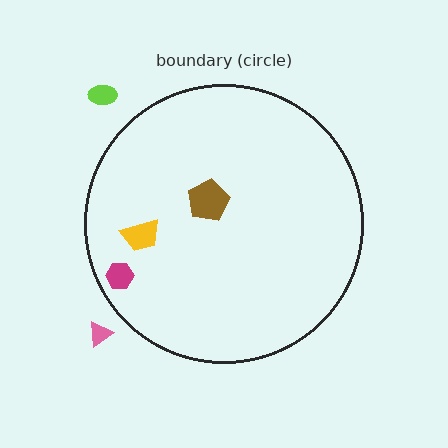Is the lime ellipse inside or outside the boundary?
Outside.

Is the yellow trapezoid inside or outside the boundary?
Inside.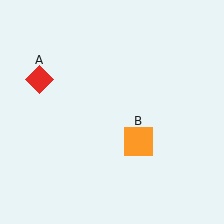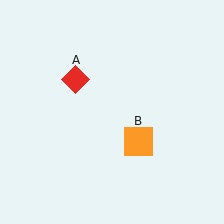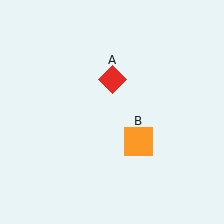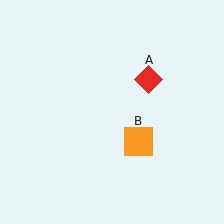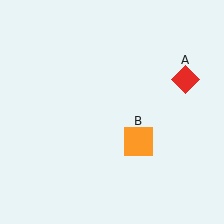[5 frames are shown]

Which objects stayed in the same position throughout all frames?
Orange square (object B) remained stationary.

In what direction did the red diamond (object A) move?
The red diamond (object A) moved right.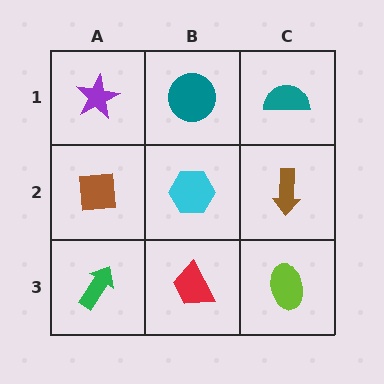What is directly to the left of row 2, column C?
A cyan hexagon.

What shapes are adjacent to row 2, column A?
A purple star (row 1, column A), a green arrow (row 3, column A), a cyan hexagon (row 2, column B).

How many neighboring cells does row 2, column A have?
3.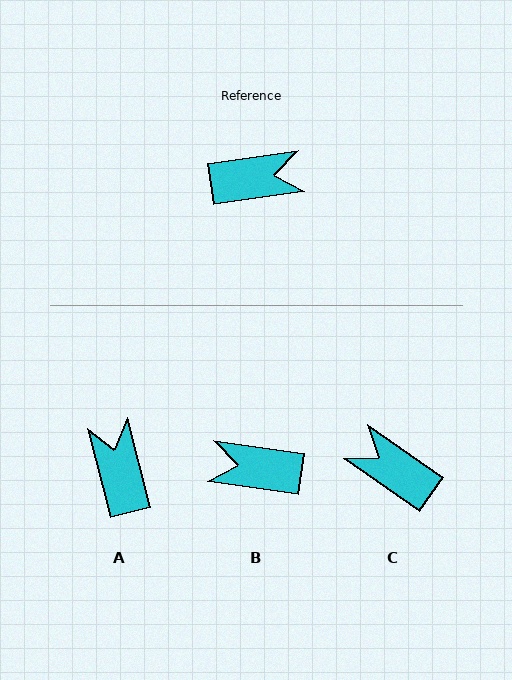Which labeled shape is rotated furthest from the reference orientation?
B, about 164 degrees away.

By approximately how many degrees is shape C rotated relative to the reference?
Approximately 137 degrees counter-clockwise.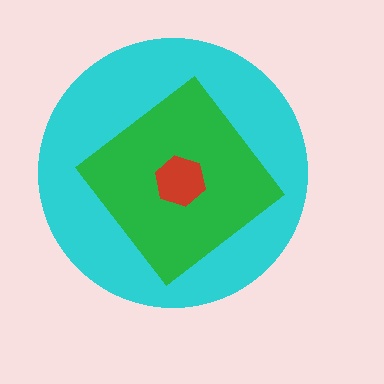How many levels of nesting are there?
3.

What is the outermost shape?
The cyan circle.